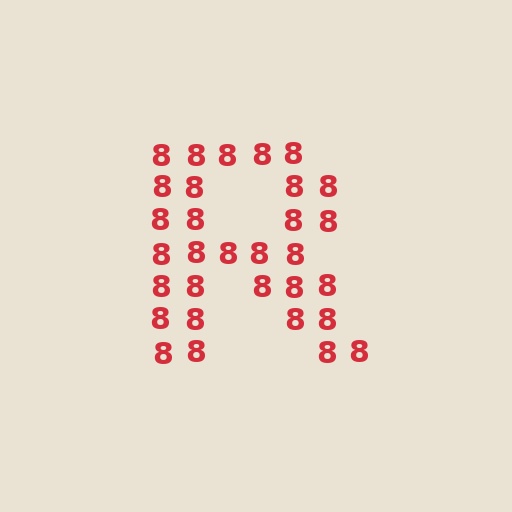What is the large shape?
The large shape is the letter R.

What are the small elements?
The small elements are digit 8's.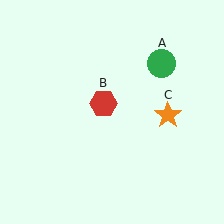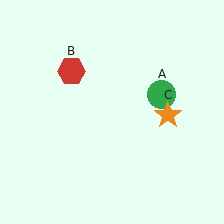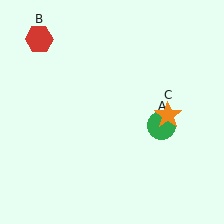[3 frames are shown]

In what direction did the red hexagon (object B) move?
The red hexagon (object B) moved up and to the left.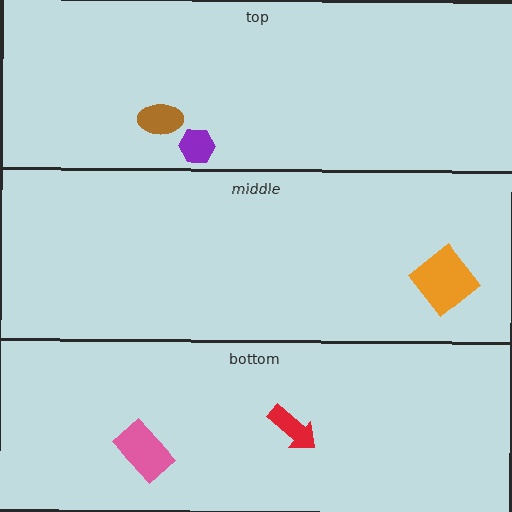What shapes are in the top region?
The brown ellipse, the purple hexagon.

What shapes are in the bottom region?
The pink rectangle, the red arrow.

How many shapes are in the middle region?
1.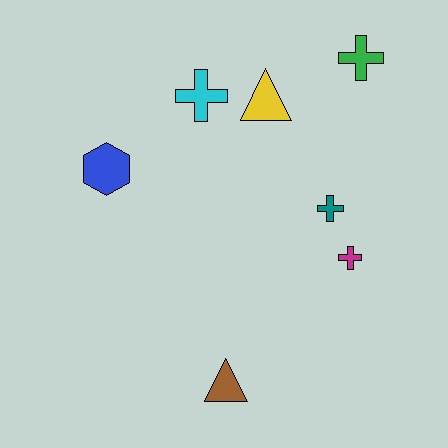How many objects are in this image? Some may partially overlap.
There are 7 objects.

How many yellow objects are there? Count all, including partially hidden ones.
There is 1 yellow object.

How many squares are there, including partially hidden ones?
There are no squares.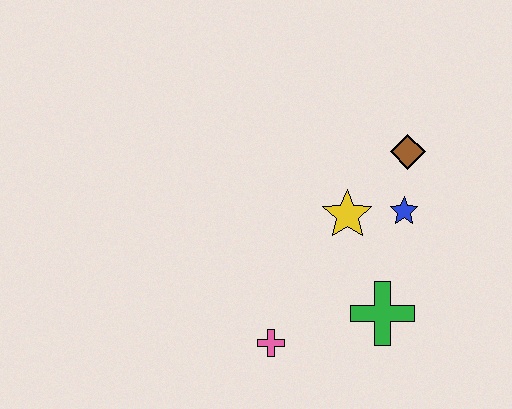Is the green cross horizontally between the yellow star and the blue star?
Yes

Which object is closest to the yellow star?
The blue star is closest to the yellow star.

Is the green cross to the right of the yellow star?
Yes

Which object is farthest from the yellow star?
The pink cross is farthest from the yellow star.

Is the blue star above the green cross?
Yes